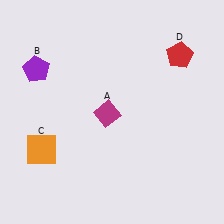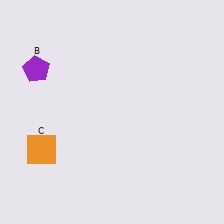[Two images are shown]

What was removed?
The magenta diamond (A), the red pentagon (D) were removed in Image 2.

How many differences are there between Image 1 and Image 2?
There are 2 differences between the two images.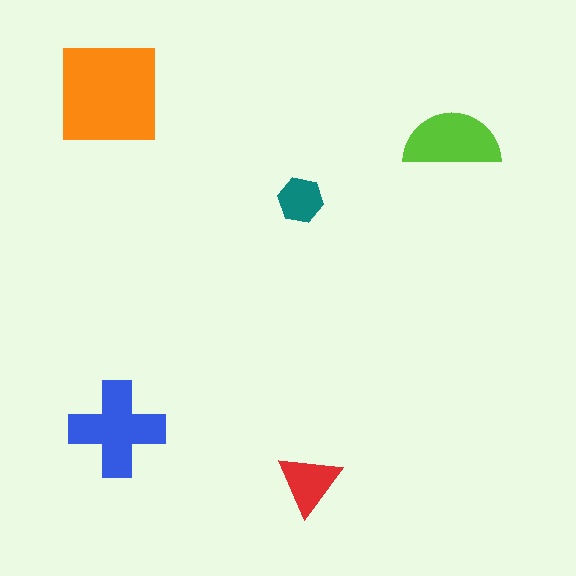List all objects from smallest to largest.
The teal hexagon, the red triangle, the lime semicircle, the blue cross, the orange square.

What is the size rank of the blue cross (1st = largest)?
2nd.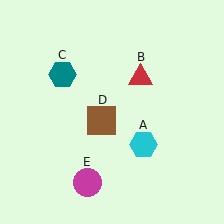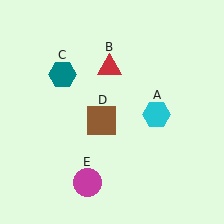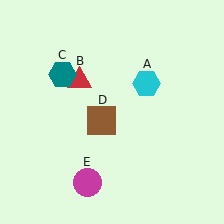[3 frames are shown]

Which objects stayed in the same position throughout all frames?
Teal hexagon (object C) and brown square (object D) and magenta circle (object E) remained stationary.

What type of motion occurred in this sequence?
The cyan hexagon (object A), red triangle (object B) rotated counterclockwise around the center of the scene.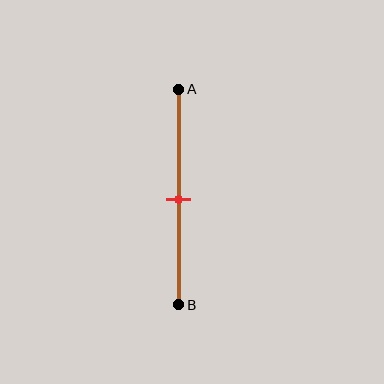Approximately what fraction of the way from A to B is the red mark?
The red mark is approximately 50% of the way from A to B.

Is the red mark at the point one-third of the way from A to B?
No, the mark is at about 50% from A, not at the 33% one-third point.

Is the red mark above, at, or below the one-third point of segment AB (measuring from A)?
The red mark is below the one-third point of segment AB.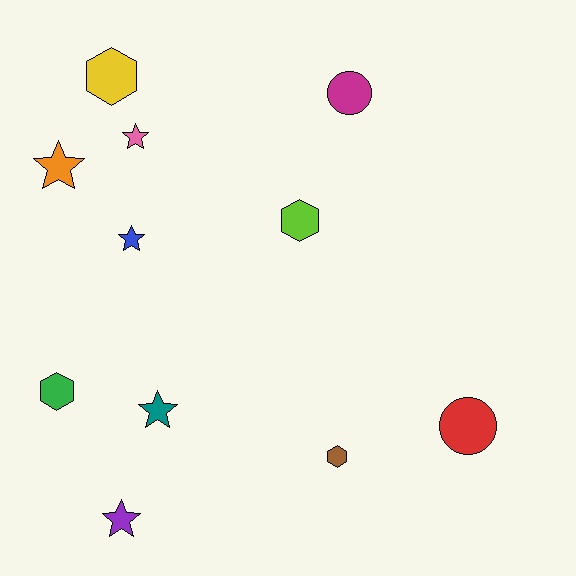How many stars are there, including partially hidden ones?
There are 5 stars.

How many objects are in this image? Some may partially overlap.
There are 11 objects.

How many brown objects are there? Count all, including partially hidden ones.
There is 1 brown object.